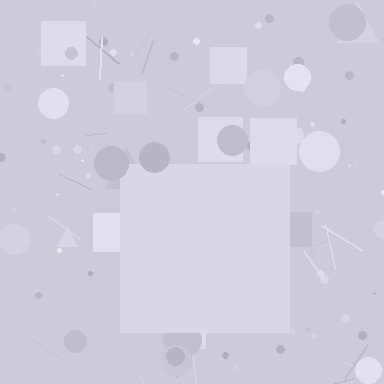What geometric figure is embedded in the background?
A square is embedded in the background.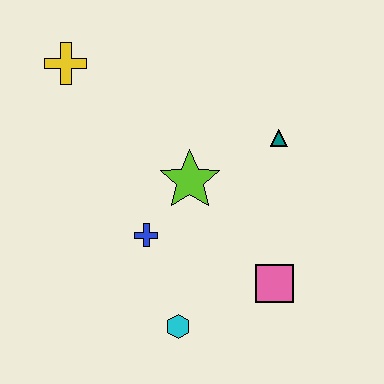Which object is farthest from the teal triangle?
The yellow cross is farthest from the teal triangle.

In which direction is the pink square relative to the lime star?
The pink square is below the lime star.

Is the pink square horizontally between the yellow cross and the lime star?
No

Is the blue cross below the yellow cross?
Yes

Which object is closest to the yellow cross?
The lime star is closest to the yellow cross.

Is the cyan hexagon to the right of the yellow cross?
Yes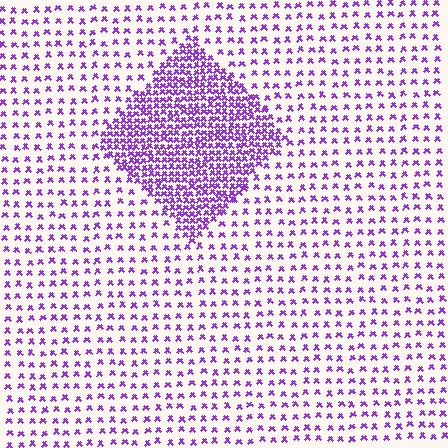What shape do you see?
I see a diamond.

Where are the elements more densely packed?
The elements are more densely packed inside the diamond boundary.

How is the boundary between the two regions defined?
The boundary is defined by a change in element density (approximately 2.9x ratio). All elements are the same color, size, and shape.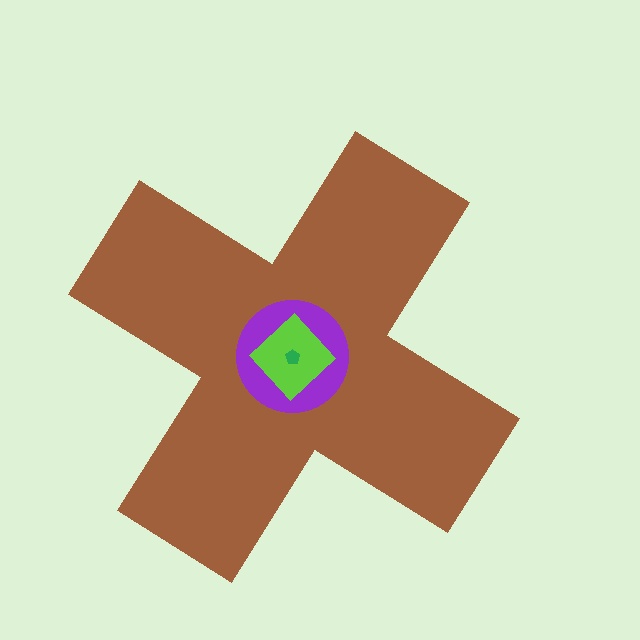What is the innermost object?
The green pentagon.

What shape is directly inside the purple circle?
The lime diamond.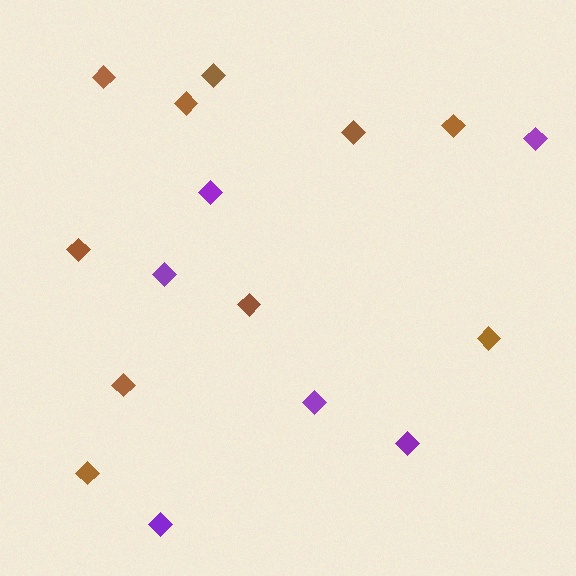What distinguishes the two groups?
There are 2 groups: one group of brown diamonds (10) and one group of purple diamonds (6).